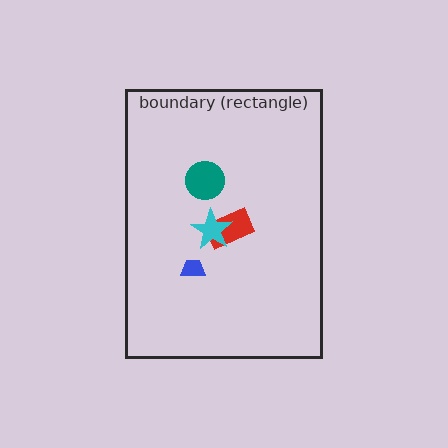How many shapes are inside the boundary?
4 inside, 0 outside.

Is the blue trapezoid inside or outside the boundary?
Inside.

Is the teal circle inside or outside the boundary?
Inside.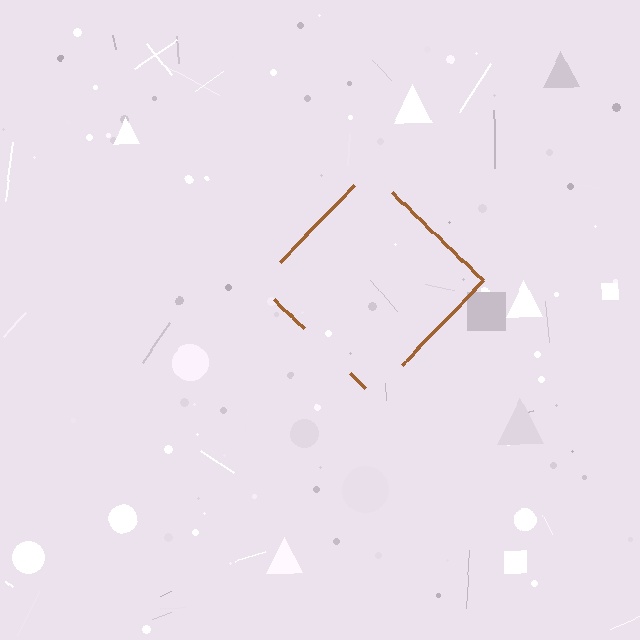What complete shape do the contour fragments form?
The contour fragments form a diamond.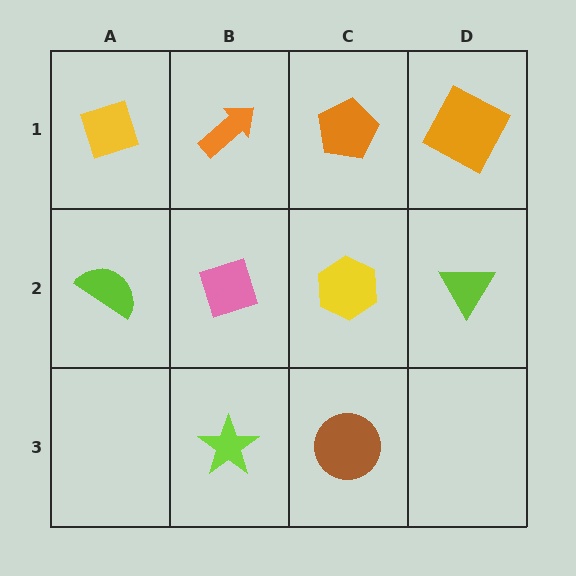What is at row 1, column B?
An orange arrow.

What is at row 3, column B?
A lime star.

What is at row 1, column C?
An orange pentagon.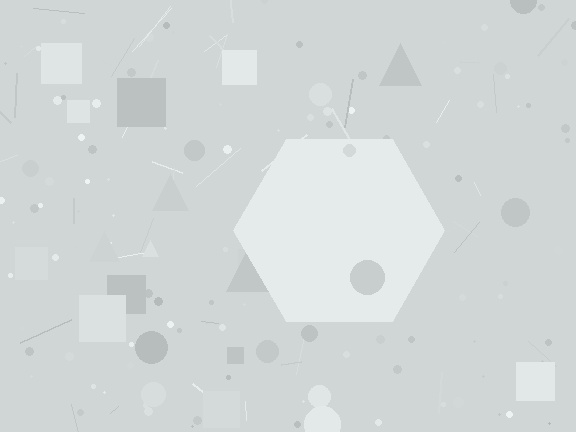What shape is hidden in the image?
A hexagon is hidden in the image.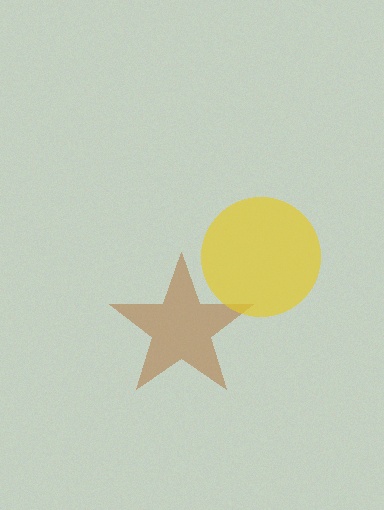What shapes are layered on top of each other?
The layered shapes are: a brown star, a yellow circle.